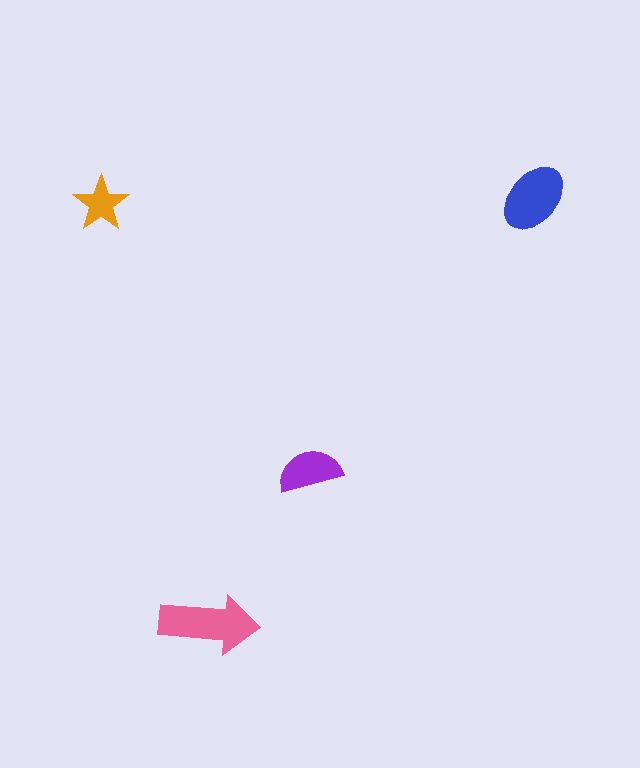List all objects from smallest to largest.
The orange star, the purple semicircle, the blue ellipse, the pink arrow.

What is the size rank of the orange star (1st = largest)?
4th.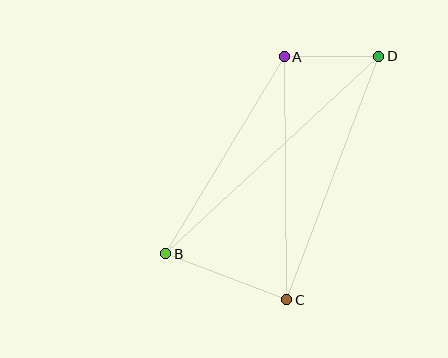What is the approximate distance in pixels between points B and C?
The distance between B and C is approximately 130 pixels.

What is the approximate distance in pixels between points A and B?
The distance between A and B is approximately 230 pixels.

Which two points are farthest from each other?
Points B and D are farthest from each other.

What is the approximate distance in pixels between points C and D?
The distance between C and D is approximately 261 pixels.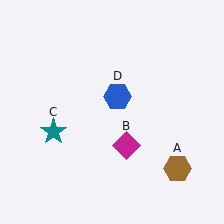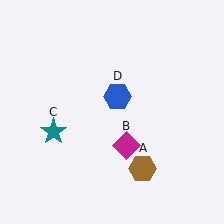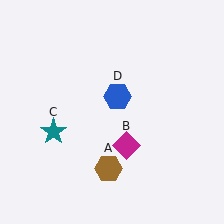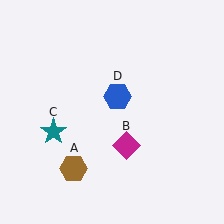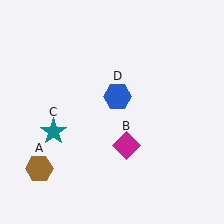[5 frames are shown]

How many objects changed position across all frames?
1 object changed position: brown hexagon (object A).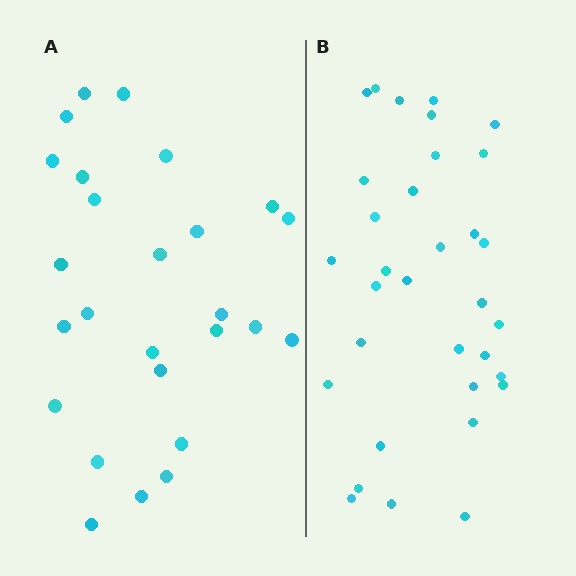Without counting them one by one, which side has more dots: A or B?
Region B (the right region) has more dots.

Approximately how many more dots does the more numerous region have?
Region B has roughly 8 or so more dots than region A.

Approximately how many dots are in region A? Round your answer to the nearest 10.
About 30 dots. (The exact count is 26, which rounds to 30.)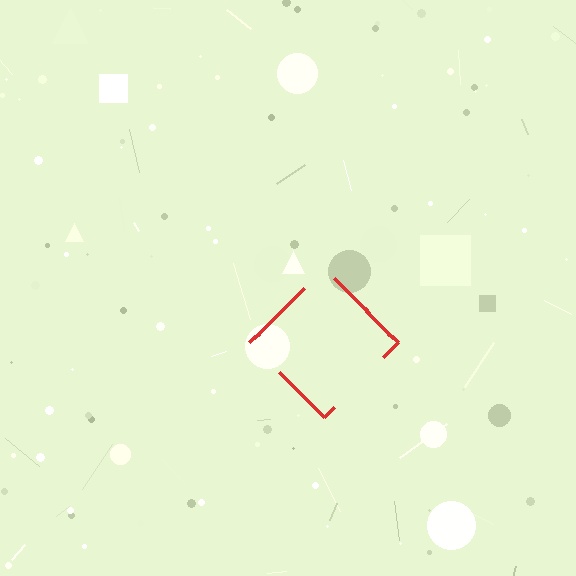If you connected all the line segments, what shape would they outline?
They would outline a diamond.